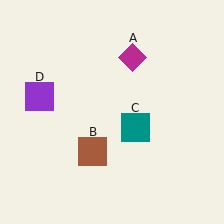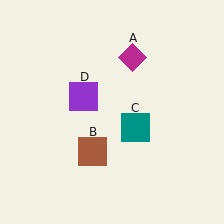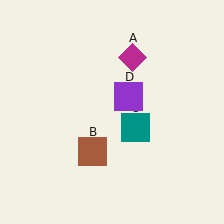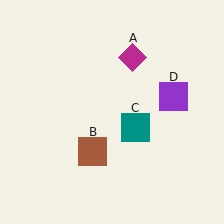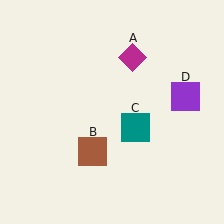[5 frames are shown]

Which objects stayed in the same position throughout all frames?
Magenta diamond (object A) and brown square (object B) and teal square (object C) remained stationary.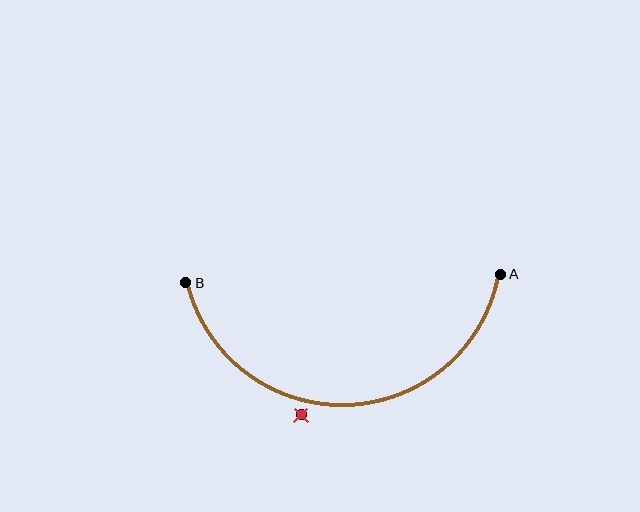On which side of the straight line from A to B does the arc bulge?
The arc bulges below the straight line connecting A and B.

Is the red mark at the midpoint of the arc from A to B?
No — the red mark does not lie on the arc at all. It sits slightly outside the curve.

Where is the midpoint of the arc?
The arc midpoint is the point on the curve farthest from the straight line joining A and B. It sits below that line.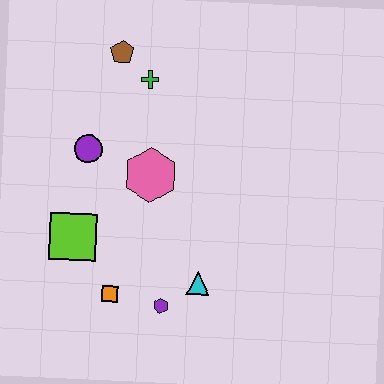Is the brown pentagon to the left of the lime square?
No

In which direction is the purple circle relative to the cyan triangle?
The purple circle is above the cyan triangle.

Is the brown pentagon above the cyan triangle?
Yes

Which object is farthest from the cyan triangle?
The brown pentagon is farthest from the cyan triangle.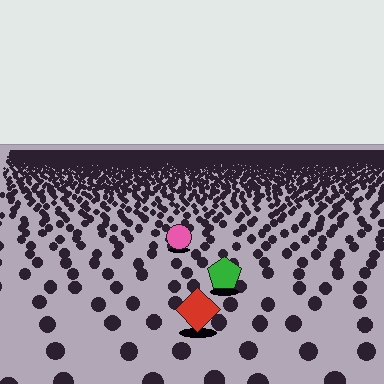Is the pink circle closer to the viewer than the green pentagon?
No. The green pentagon is closer — you can tell from the texture gradient: the ground texture is coarser near it.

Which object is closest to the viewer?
The red diamond is closest. The texture marks near it are larger and more spread out.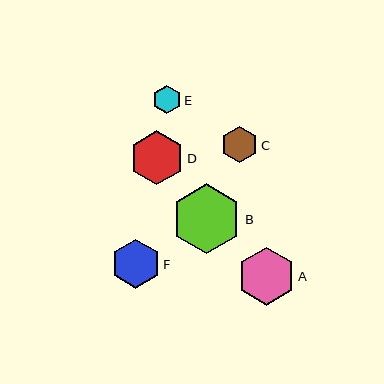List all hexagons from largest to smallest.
From largest to smallest: B, A, D, F, C, E.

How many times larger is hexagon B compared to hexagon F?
Hexagon B is approximately 1.4 times the size of hexagon F.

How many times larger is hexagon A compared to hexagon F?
Hexagon A is approximately 1.2 times the size of hexagon F.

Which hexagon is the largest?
Hexagon B is the largest with a size of approximately 70 pixels.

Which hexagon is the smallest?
Hexagon E is the smallest with a size of approximately 28 pixels.